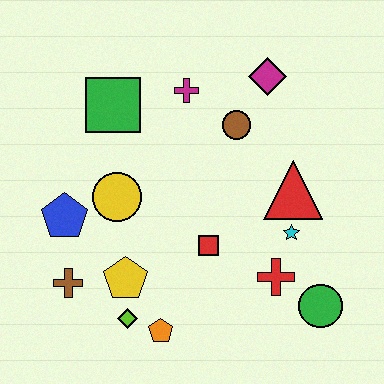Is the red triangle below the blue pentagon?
No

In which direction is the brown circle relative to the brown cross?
The brown circle is to the right of the brown cross.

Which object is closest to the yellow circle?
The blue pentagon is closest to the yellow circle.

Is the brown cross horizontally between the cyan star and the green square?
No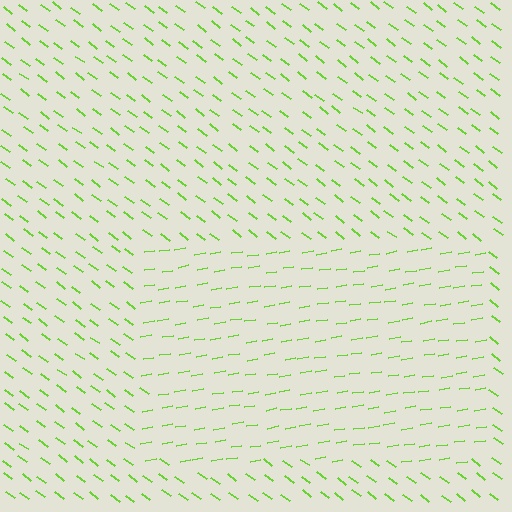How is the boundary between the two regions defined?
The boundary is defined purely by a change in line orientation (approximately 45 degrees difference). All lines are the same color and thickness.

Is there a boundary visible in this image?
Yes, there is a texture boundary formed by a change in line orientation.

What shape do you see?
I see a rectangle.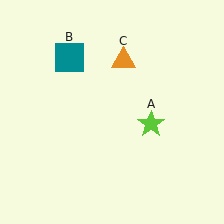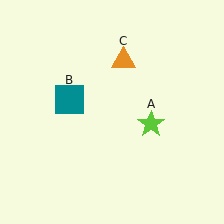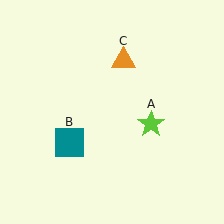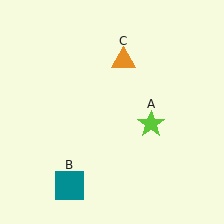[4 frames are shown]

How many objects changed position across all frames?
1 object changed position: teal square (object B).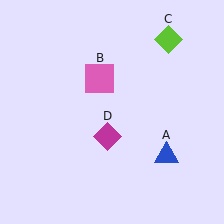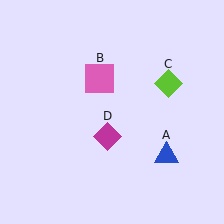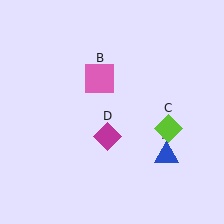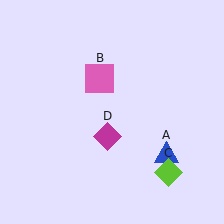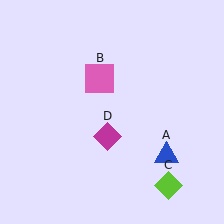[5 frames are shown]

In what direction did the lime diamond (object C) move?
The lime diamond (object C) moved down.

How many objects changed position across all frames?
1 object changed position: lime diamond (object C).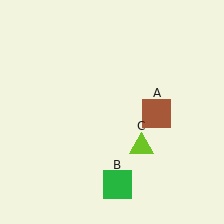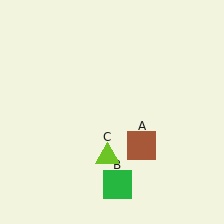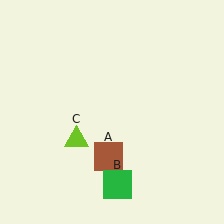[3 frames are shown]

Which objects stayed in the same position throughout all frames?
Green square (object B) remained stationary.